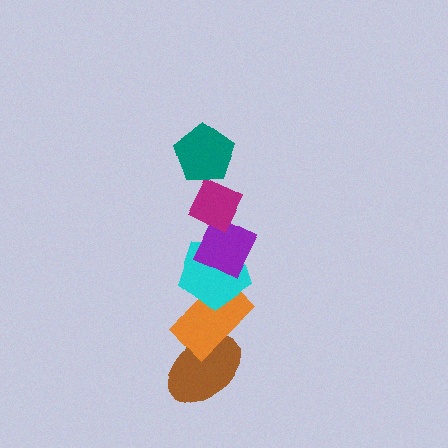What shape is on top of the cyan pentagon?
The purple diamond is on top of the cyan pentagon.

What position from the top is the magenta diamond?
The magenta diamond is 2nd from the top.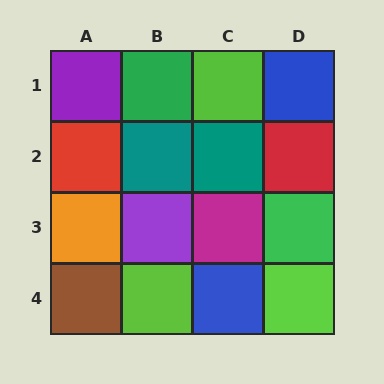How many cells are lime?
3 cells are lime.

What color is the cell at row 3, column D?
Green.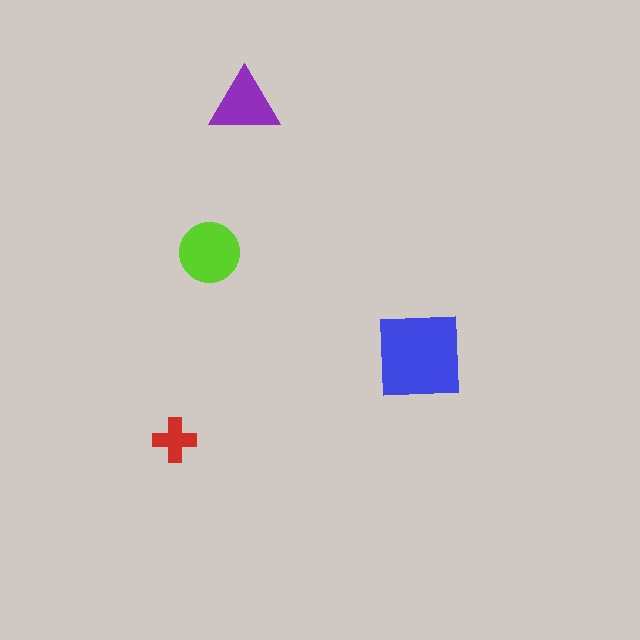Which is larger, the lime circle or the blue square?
The blue square.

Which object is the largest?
The blue square.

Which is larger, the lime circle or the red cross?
The lime circle.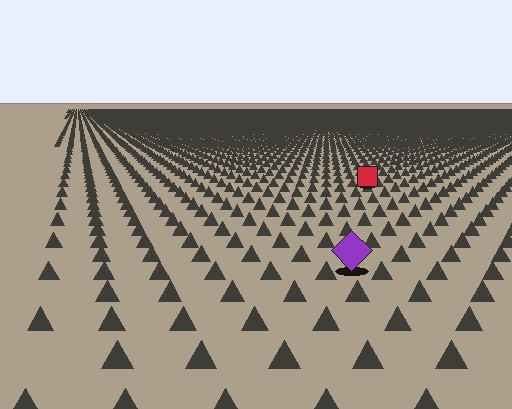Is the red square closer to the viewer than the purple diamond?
No. The purple diamond is closer — you can tell from the texture gradient: the ground texture is coarser near it.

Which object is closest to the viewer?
The purple diamond is closest. The texture marks near it are larger and more spread out.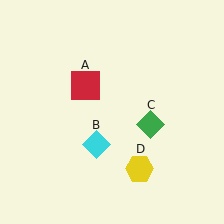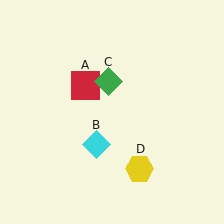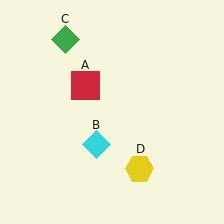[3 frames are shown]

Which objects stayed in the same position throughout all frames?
Red square (object A) and cyan diamond (object B) and yellow hexagon (object D) remained stationary.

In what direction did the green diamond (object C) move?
The green diamond (object C) moved up and to the left.